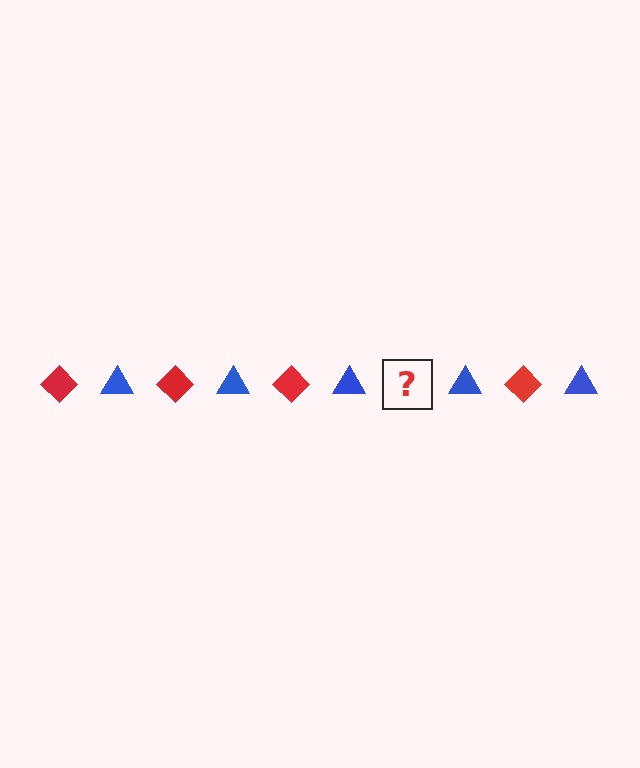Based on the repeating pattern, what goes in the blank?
The blank should be a red diamond.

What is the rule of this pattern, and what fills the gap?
The rule is that the pattern alternates between red diamond and blue triangle. The gap should be filled with a red diamond.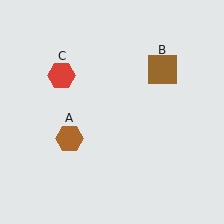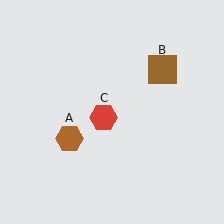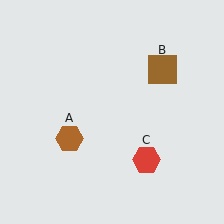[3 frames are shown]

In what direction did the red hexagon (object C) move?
The red hexagon (object C) moved down and to the right.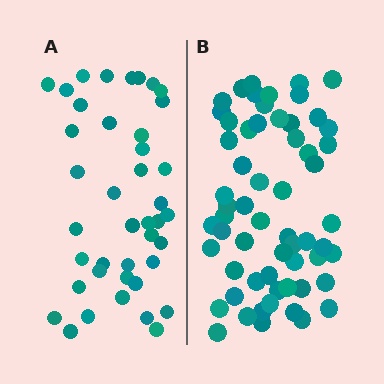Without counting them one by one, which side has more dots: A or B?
Region B (the right region) has more dots.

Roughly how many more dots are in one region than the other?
Region B has approximately 20 more dots than region A.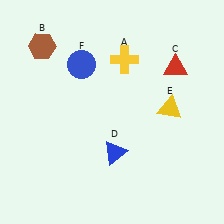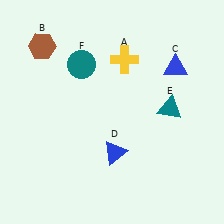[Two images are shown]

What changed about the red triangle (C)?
In Image 1, C is red. In Image 2, it changed to blue.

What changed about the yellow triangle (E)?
In Image 1, E is yellow. In Image 2, it changed to teal.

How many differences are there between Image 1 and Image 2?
There are 3 differences between the two images.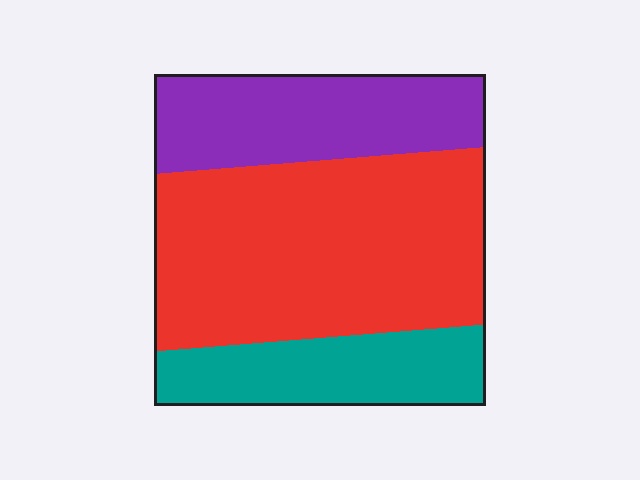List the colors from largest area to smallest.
From largest to smallest: red, purple, teal.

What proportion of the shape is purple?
Purple covers about 25% of the shape.